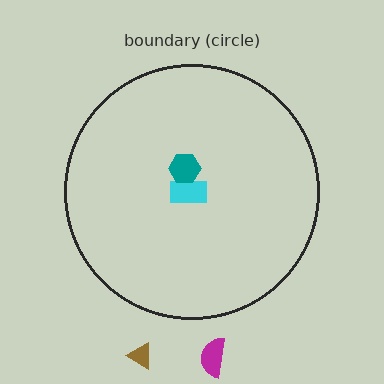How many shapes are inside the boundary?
2 inside, 2 outside.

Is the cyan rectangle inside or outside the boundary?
Inside.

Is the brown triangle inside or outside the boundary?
Outside.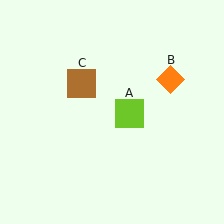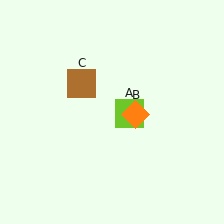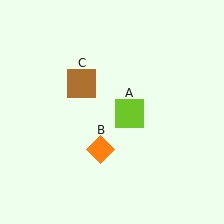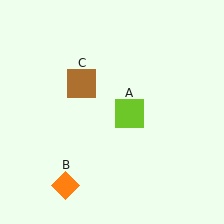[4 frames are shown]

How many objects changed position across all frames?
1 object changed position: orange diamond (object B).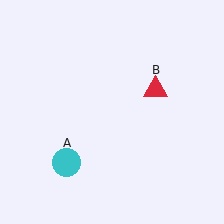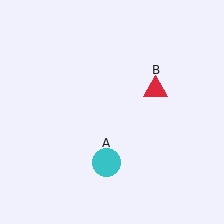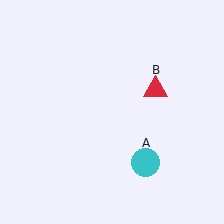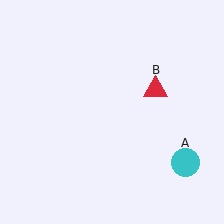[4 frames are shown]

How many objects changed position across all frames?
1 object changed position: cyan circle (object A).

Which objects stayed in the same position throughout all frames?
Red triangle (object B) remained stationary.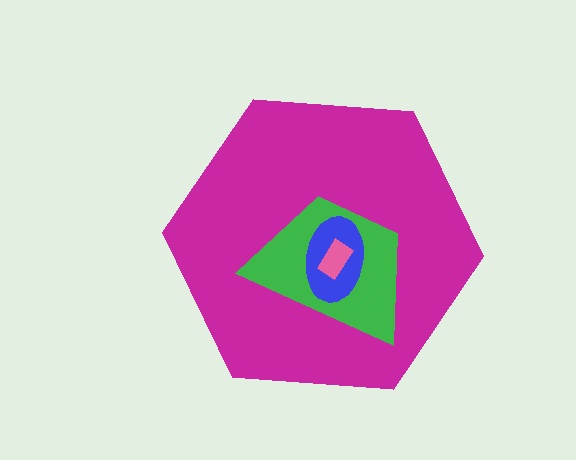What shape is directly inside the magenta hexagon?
The green trapezoid.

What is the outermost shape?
The magenta hexagon.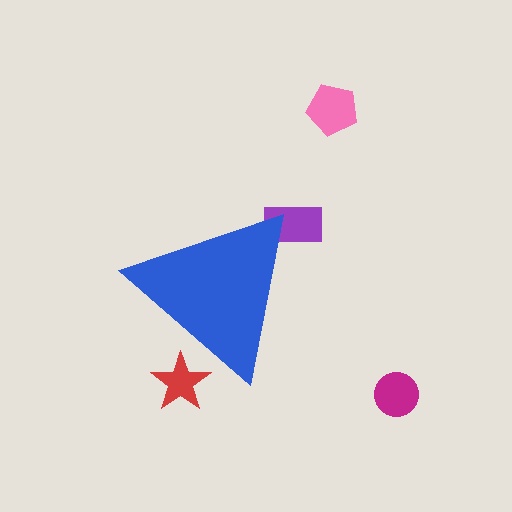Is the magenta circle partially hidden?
No, the magenta circle is fully visible.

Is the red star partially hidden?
Yes, the red star is partially hidden behind the blue triangle.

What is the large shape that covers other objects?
A blue triangle.